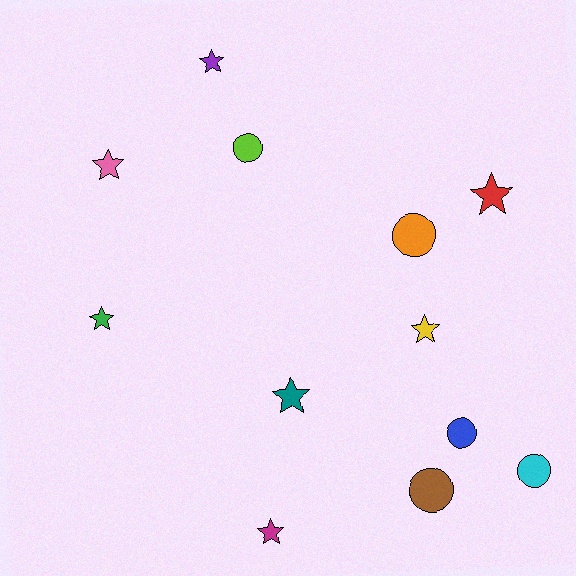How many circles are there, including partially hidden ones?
There are 5 circles.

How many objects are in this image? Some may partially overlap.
There are 12 objects.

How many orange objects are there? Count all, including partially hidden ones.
There is 1 orange object.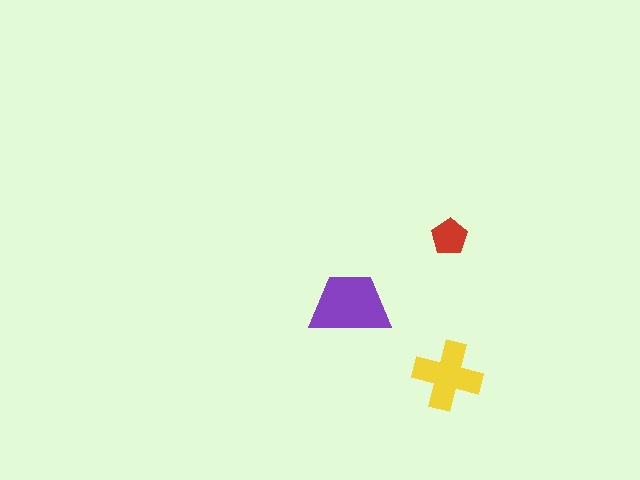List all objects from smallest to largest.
The red pentagon, the yellow cross, the purple trapezoid.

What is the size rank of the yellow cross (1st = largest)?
2nd.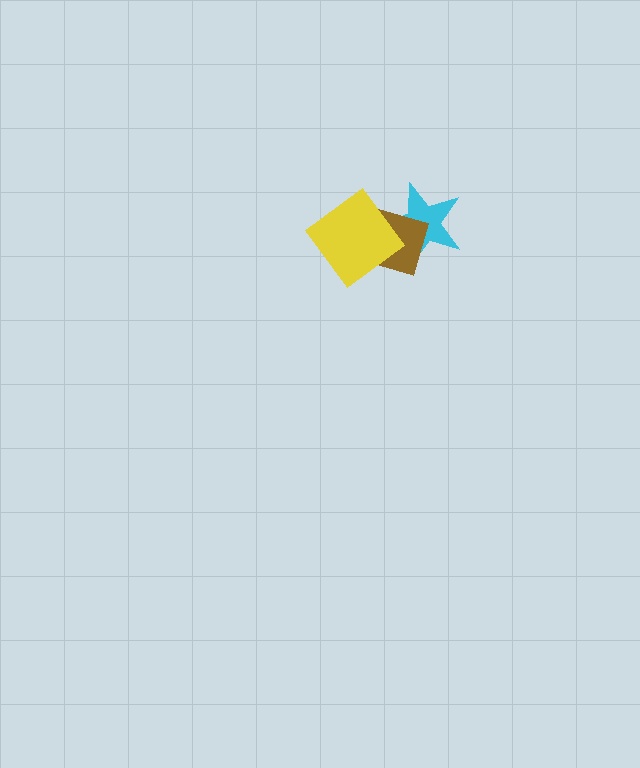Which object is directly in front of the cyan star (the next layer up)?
The brown diamond is directly in front of the cyan star.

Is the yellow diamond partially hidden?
No, no other shape covers it.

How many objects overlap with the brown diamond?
2 objects overlap with the brown diamond.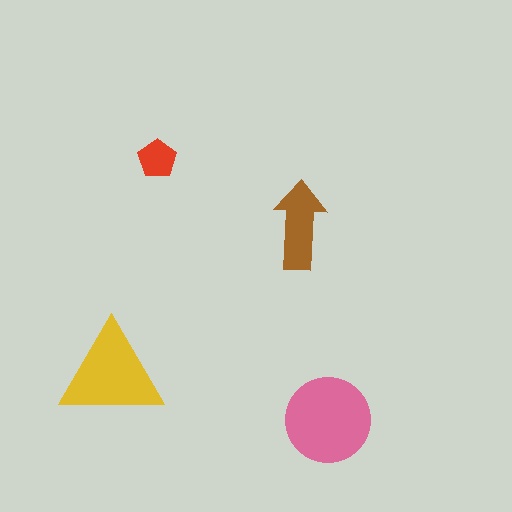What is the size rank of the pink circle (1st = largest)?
1st.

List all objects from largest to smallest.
The pink circle, the yellow triangle, the brown arrow, the red pentagon.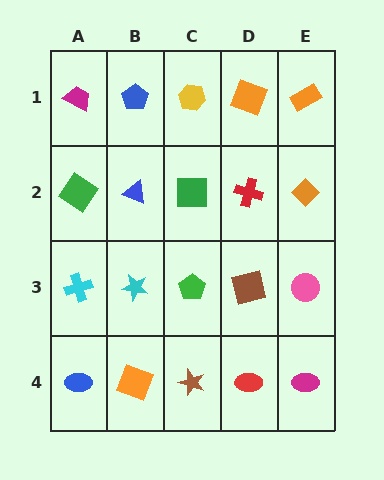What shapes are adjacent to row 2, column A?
A magenta trapezoid (row 1, column A), a cyan cross (row 3, column A), a blue triangle (row 2, column B).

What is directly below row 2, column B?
A cyan star.